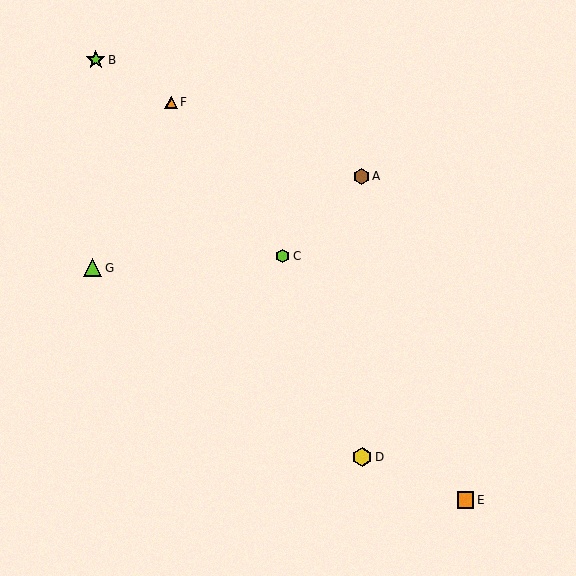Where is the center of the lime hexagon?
The center of the lime hexagon is at (283, 256).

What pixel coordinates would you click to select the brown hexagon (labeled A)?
Click at (361, 176) to select the brown hexagon A.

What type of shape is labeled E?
Shape E is an orange square.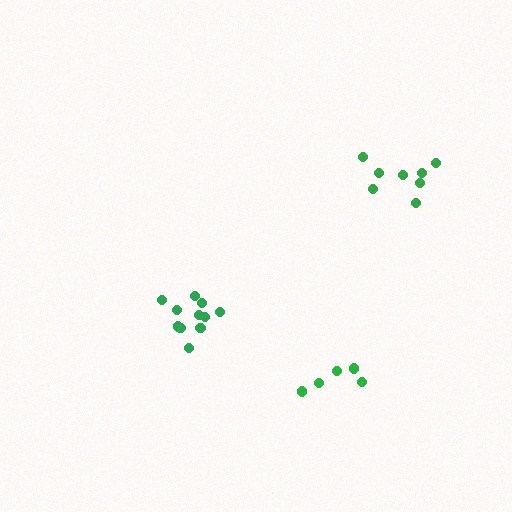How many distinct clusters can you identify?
There are 3 distinct clusters.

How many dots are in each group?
Group 1: 11 dots, Group 2: 5 dots, Group 3: 8 dots (24 total).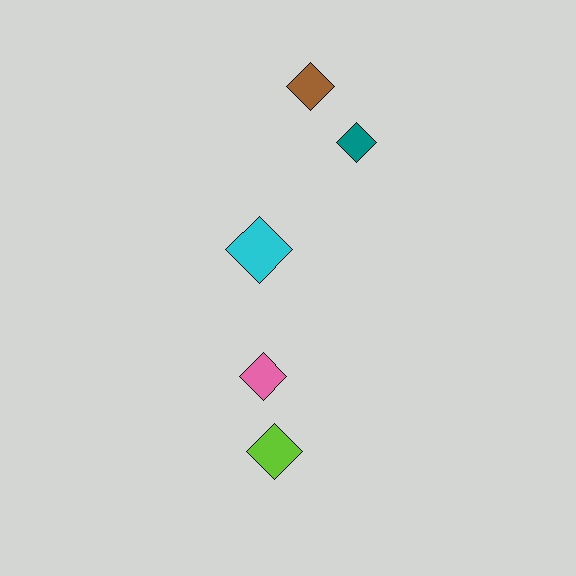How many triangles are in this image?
There are no triangles.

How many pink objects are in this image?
There is 1 pink object.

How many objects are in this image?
There are 5 objects.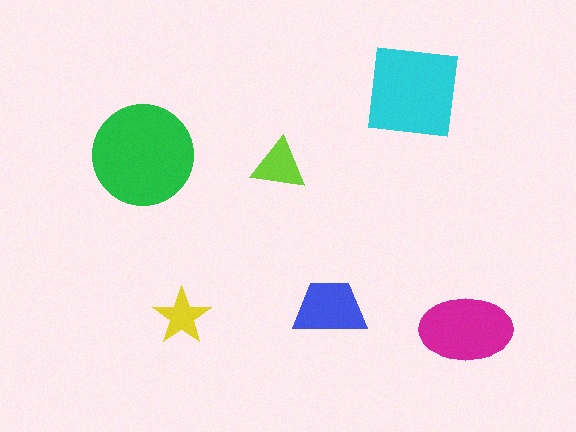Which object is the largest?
The green circle.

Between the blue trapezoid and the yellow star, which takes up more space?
The blue trapezoid.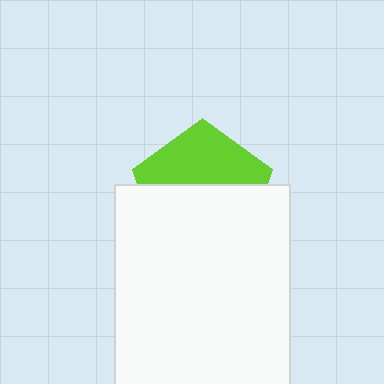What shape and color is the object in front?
The object in front is a white rectangle.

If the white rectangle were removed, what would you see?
You would see the complete lime pentagon.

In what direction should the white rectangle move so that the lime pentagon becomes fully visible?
The white rectangle should move down. That is the shortest direction to clear the overlap and leave the lime pentagon fully visible.